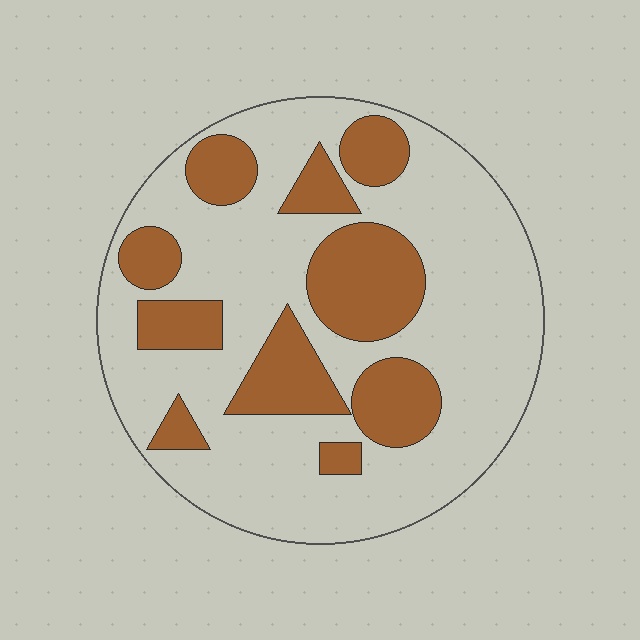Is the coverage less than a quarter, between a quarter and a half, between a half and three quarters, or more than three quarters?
Between a quarter and a half.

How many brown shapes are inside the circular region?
10.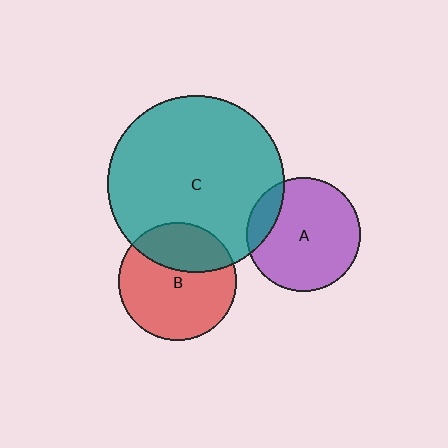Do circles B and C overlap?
Yes.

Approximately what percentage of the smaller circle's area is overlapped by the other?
Approximately 30%.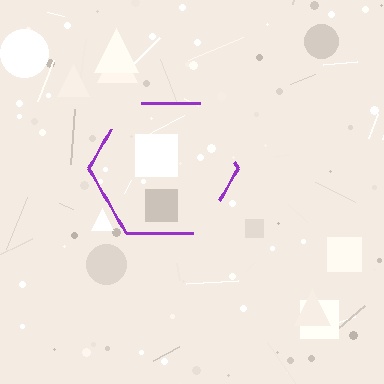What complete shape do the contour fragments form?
The contour fragments form a hexagon.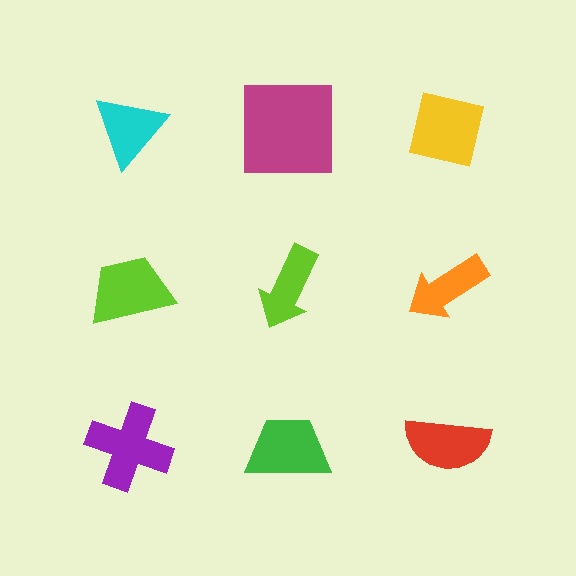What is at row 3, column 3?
A red semicircle.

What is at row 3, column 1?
A purple cross.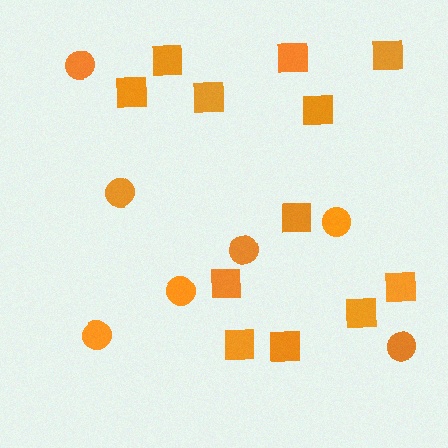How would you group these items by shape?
There are 2 groups: one group of circles (7) and one group of squares (12).